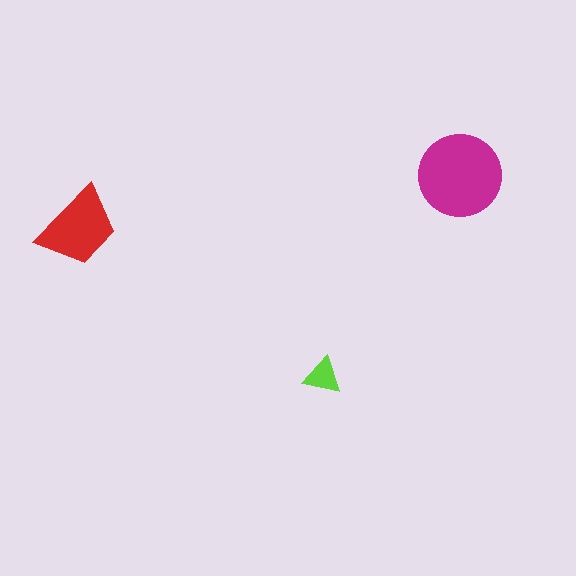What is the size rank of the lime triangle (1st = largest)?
3rd.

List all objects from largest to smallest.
The magenta circle, the red trapezoid, the lime triangle.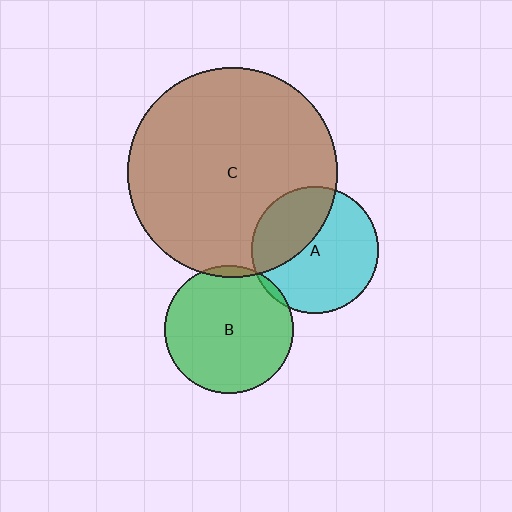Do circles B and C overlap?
Yes.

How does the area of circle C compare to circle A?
Approximately 2.7 times.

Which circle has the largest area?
Circle C (brown).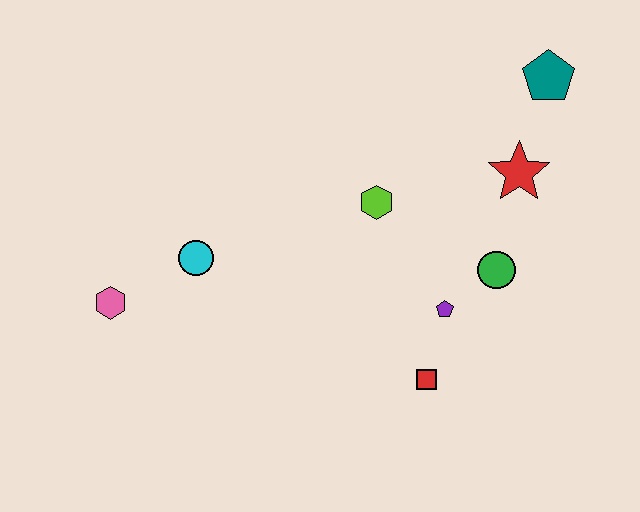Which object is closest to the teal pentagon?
The red star is closest to the teal pentagon.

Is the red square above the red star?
No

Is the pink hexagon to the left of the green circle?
Yes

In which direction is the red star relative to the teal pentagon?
The red star is below the teal pentagon.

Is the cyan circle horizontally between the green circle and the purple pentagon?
No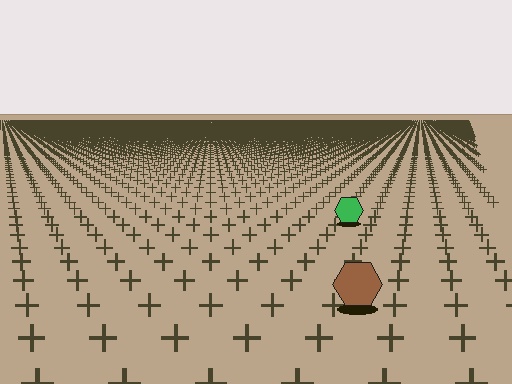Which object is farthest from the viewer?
The green hexagon is farthest from the viewer. It appears smaller and the ground texture around it is denser.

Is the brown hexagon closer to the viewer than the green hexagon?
Yes. The brown hexagon is closer — you can tell from the texture gradient: the ground texture is coarser near it.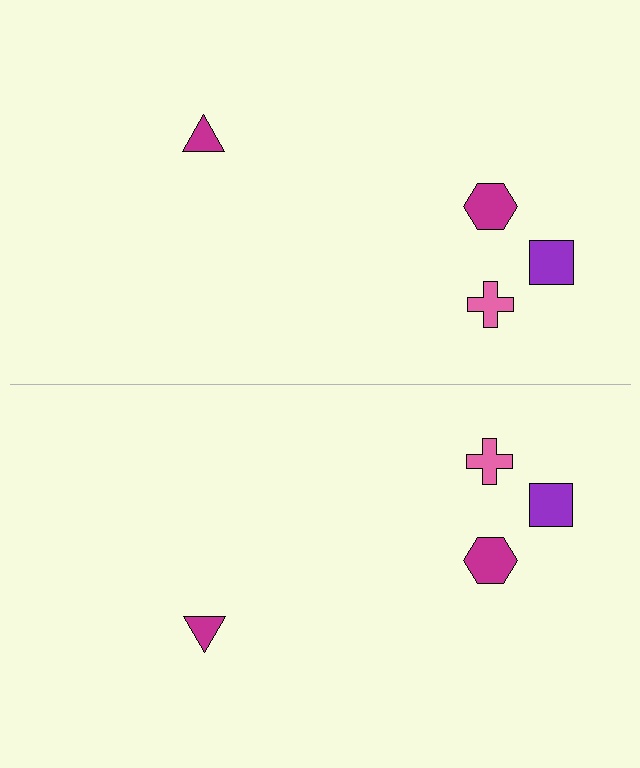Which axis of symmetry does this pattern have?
The pattern has a horizontal axis of symmetry running through the center of the image.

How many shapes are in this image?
There are 8 shapes in this image.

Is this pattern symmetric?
Yes, this pattern has bilateral (reflection) symmetry.